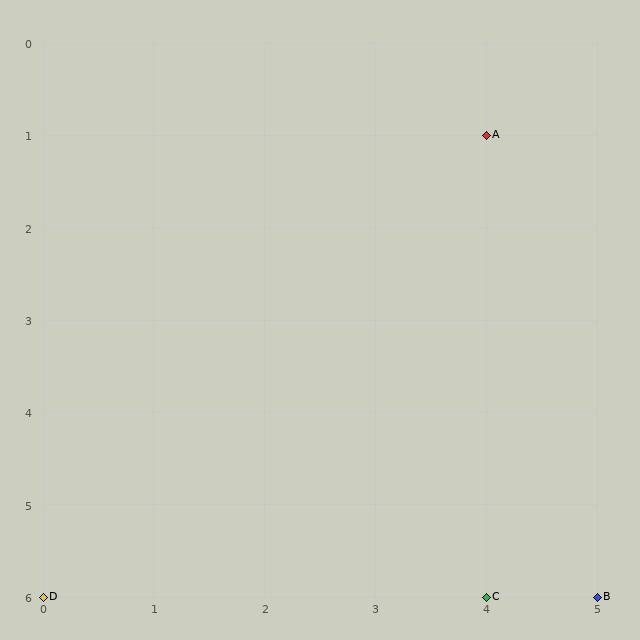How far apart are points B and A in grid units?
Points B and A are 1 column and 5 rows apart (about 5.1 grid units diagonally).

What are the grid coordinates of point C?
Point C is at grid coordinates (4, 6).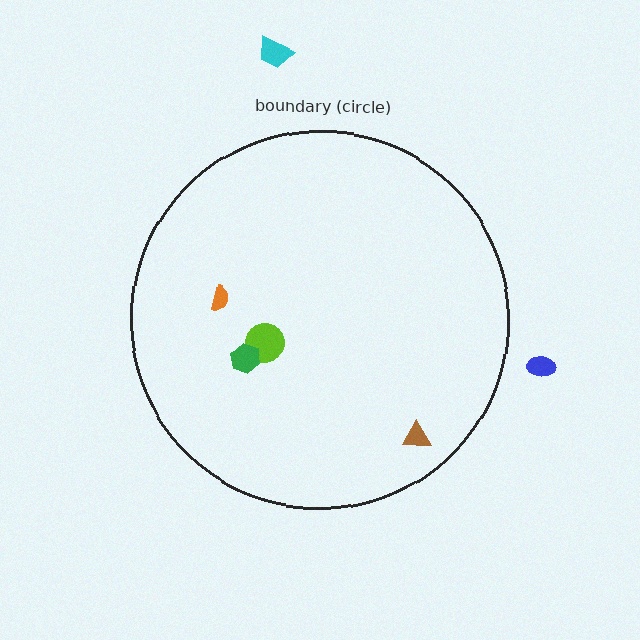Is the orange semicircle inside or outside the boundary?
Inside.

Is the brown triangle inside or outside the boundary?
Inside.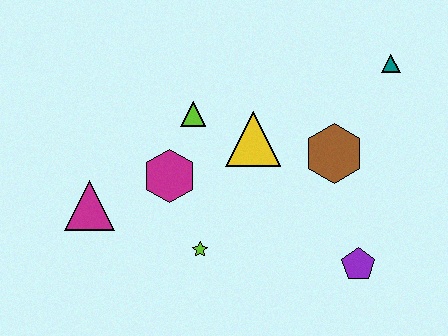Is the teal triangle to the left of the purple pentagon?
No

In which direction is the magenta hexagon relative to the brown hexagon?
The magenta hexagon is to the left of the brown hexagon.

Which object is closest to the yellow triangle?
The lime triangle is closest to the yellow triangle.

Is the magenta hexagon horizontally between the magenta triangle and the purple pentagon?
Yes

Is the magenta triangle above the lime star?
Yes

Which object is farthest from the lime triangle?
The purple pentagon is farthest from the lime triangle.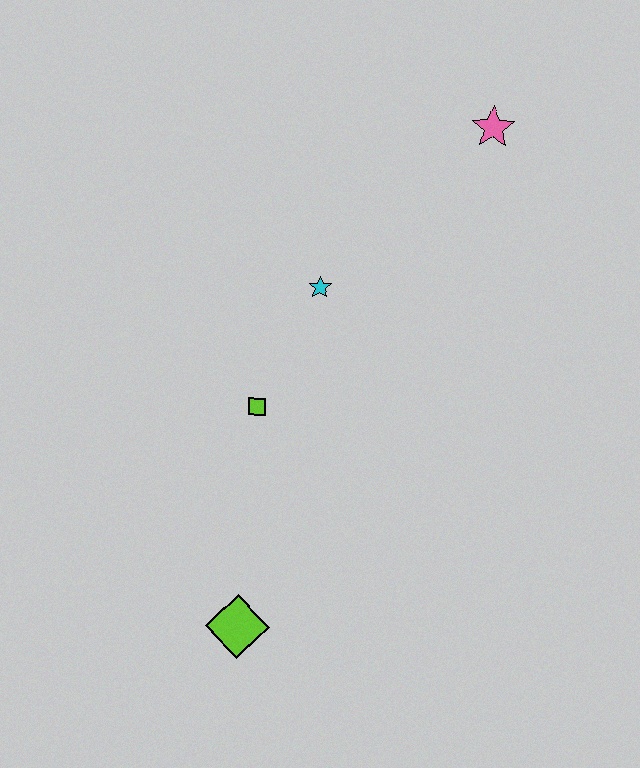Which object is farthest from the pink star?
The lime diamond is farthest from the pink star.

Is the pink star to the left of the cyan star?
No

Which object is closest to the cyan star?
The lime square is closest to the cyan star.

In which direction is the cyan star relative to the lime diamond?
The cyan star is above the lime diamond.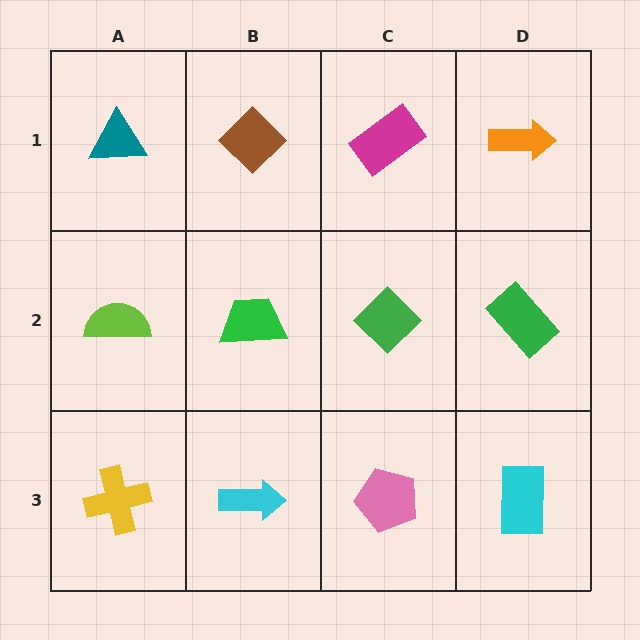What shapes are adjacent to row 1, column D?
A green rectangle (row 2, column D), a magenta rectangle (row 1, column C).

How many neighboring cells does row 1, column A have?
2.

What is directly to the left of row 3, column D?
A pink pentagon.